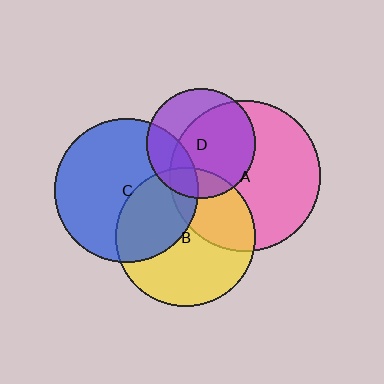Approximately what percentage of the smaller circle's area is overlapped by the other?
Approximately 30%.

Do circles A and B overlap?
Yes.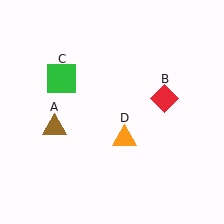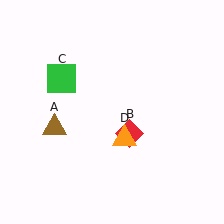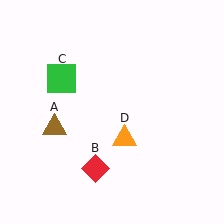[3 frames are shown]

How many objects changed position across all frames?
1 object changed position: red diamond (object B).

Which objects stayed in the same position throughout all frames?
Brown triangle (object A) and green square (object C) and orange triangle (object D) remained stationary.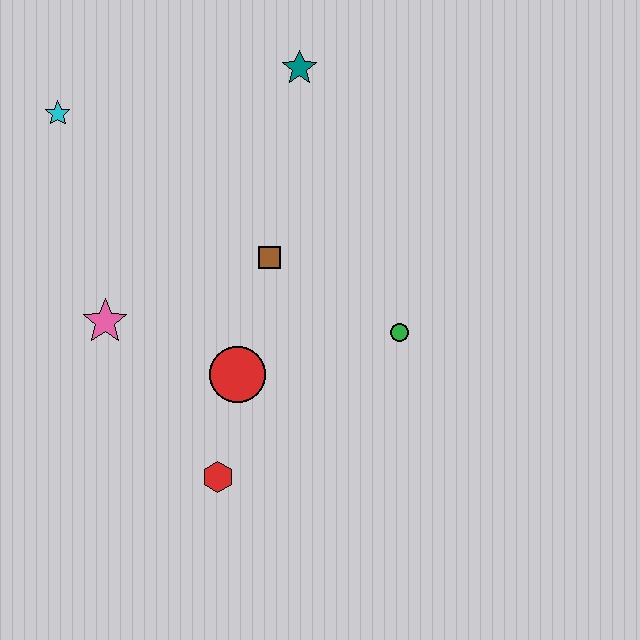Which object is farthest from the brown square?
The cyan star is farthest from the brown square.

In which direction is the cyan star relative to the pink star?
The cyan star is above the pink star.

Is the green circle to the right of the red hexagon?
Yes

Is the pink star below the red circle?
No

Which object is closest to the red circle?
The red hexagon is closest to the red circle.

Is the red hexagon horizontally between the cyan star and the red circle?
Yes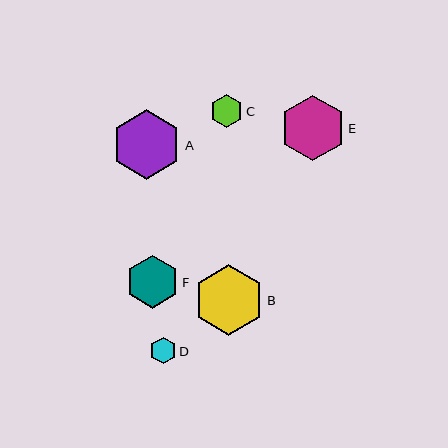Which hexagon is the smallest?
Hexagon D is the smallest with a size of approximately 26 pixels.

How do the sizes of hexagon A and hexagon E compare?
Hexagon A and hexagon E are approximately the same size.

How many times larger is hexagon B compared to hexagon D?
Hexagon B is approximately 2.7 times the size of hexagon D.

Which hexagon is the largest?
Hexagon B is the largest with a size of approximately 70 pixels.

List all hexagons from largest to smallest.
From largest to smallest: B, A, E, F, C, D.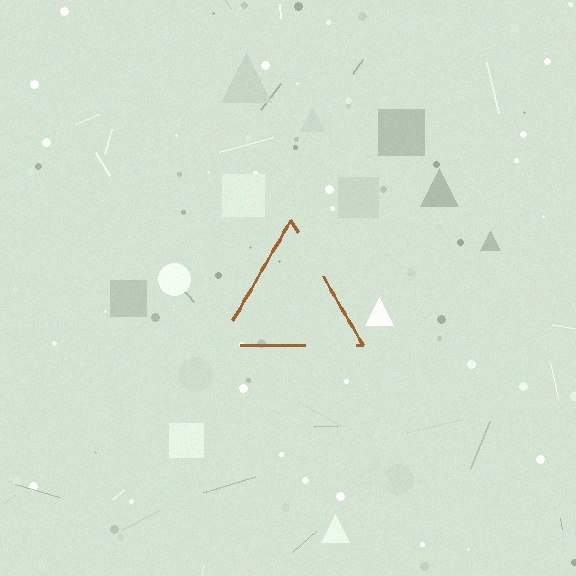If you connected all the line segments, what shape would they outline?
They would outline a triangle.